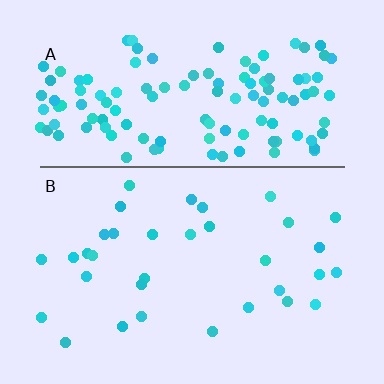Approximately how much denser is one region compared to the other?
Approximately 3.9× — region A over region B.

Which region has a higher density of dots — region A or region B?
A (the top).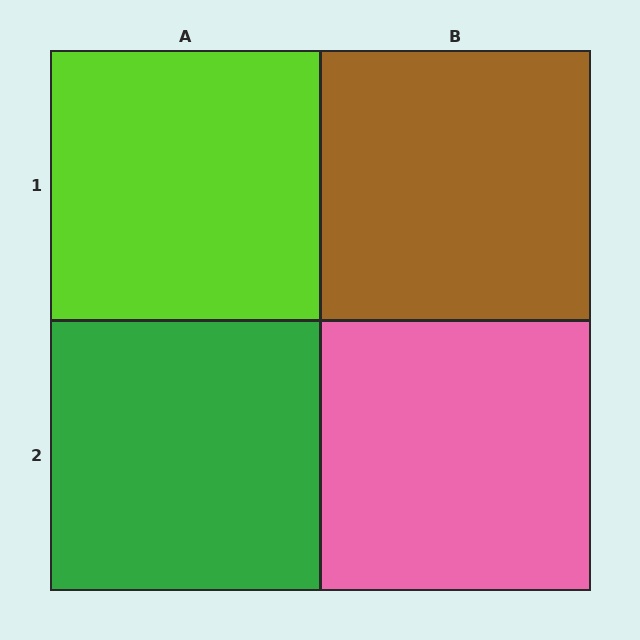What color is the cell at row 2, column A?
Green.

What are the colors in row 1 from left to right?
Lime, brown.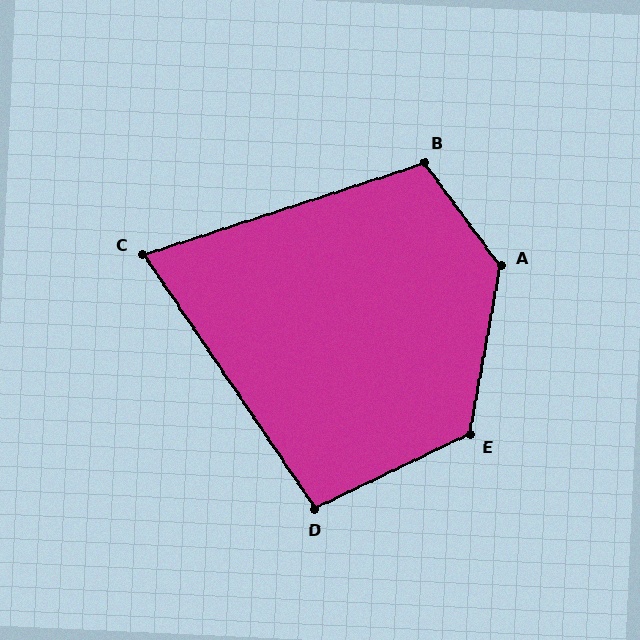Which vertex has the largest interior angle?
A, at approximately 133 degrees.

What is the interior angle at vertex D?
Approximately 98 degrees (obtuse).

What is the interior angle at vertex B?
Approximately 109 degrees (obtuse).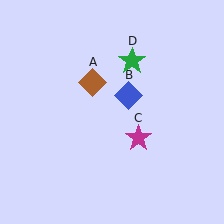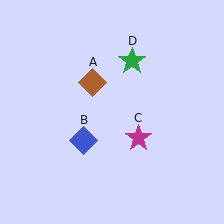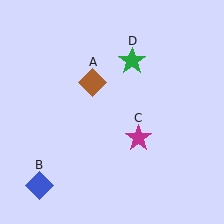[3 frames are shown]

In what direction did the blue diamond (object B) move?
The blue diamond (object B) moved down and to the left.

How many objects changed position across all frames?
1 object changed position: blue diamond (object B).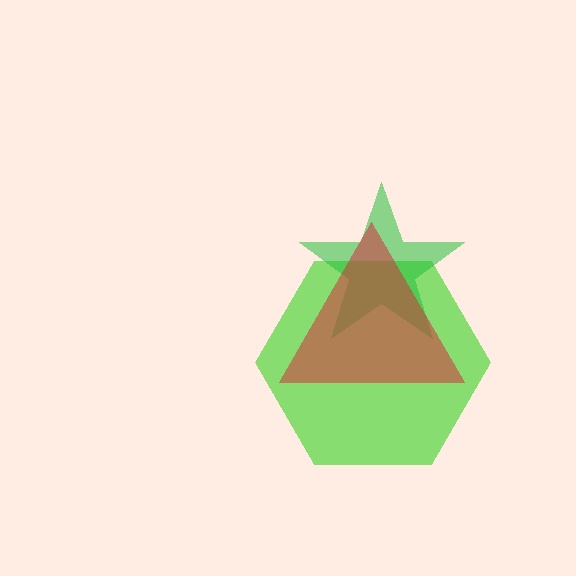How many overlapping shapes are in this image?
There are 3 overlapping shapes in the image.